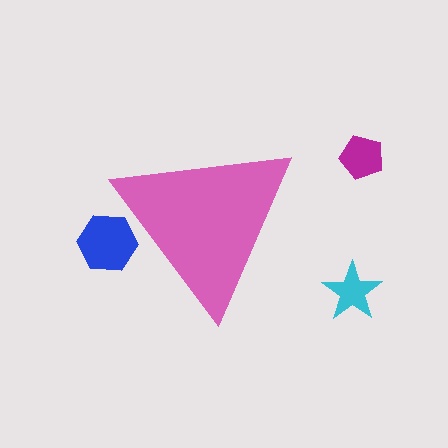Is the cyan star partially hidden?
No, the cyan star is fully visible.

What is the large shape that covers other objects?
A pink triangle.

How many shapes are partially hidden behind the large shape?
1 shape is partially hidden.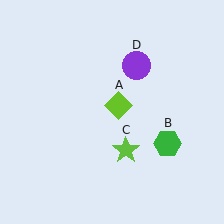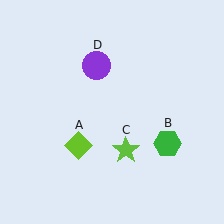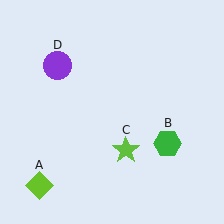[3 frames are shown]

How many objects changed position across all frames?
2 objects changed position: lime diamond (object A), purple circle (object D).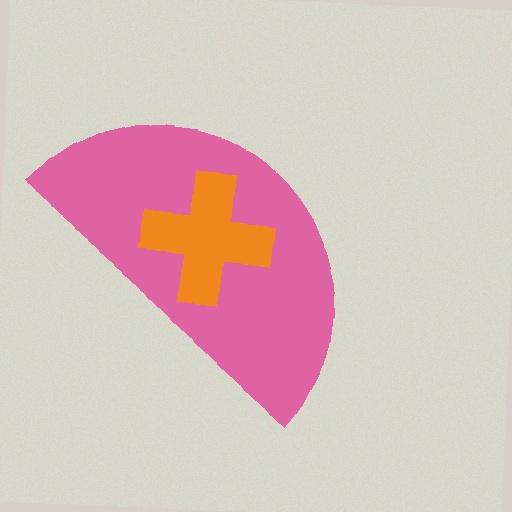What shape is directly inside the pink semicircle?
The orange cross.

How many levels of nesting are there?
2.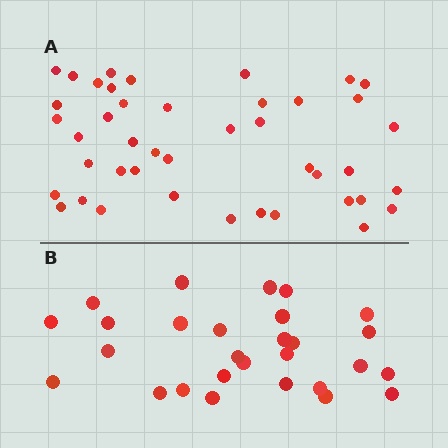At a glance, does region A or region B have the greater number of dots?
Region A (the top region) has more dots.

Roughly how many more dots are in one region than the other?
Region A has approximately 15 more dots than region B.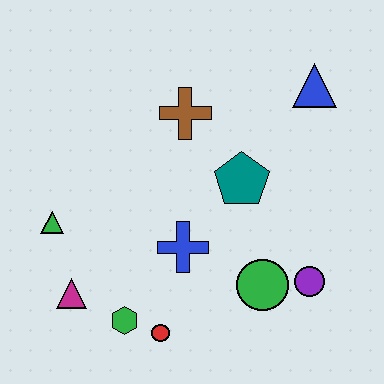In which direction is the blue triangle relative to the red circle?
The blue triangle is above the red circle.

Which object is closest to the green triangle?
The magenta triangle is closest to the green triangle.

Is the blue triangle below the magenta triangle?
No